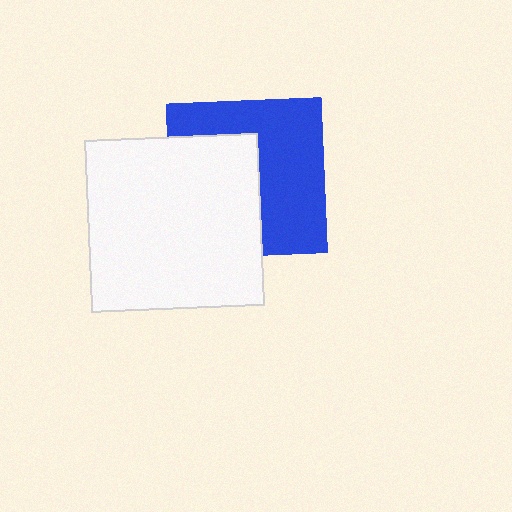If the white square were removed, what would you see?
You would see the complete blue square.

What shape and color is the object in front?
The object in front is a white square.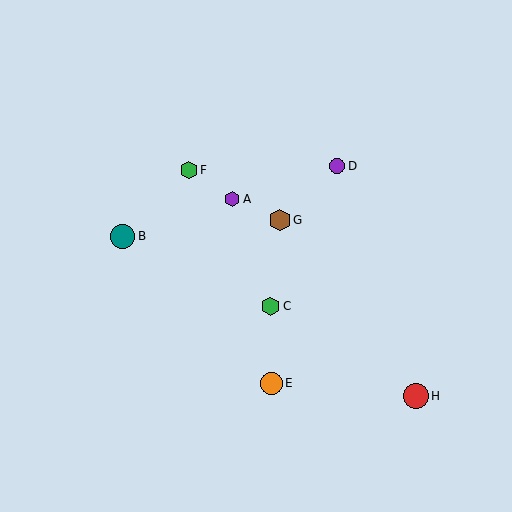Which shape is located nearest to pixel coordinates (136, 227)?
The teal circle (labeled B) at (123, 236) is nearest to that location.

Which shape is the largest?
The red circle (labeled H) is the largest.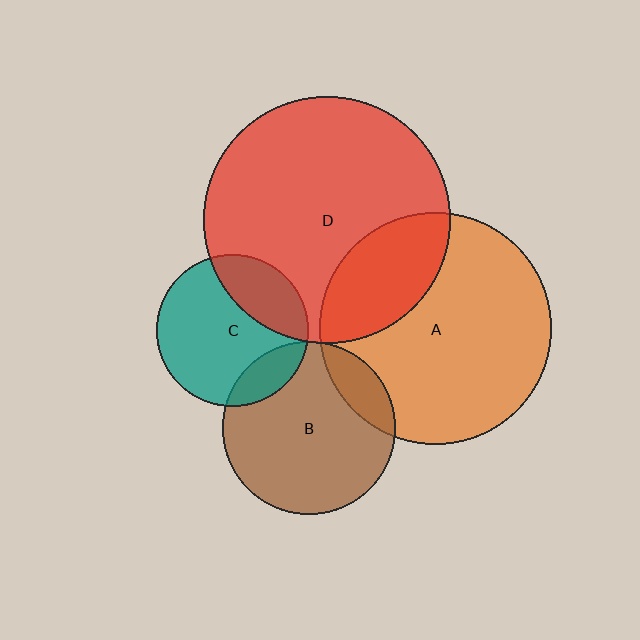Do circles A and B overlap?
Yes.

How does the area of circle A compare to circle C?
Approximately 2.3 times.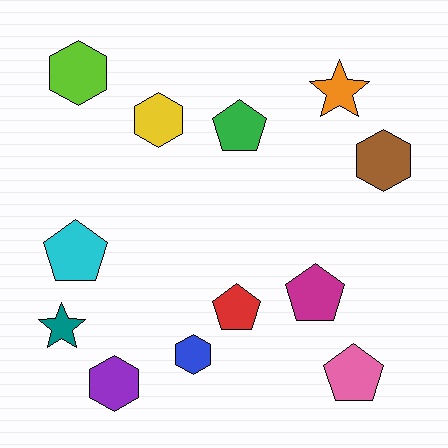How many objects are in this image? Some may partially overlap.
There are 12 objects.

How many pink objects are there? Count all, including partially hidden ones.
There is 1 pink object.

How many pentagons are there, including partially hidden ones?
There are 5 pentagons.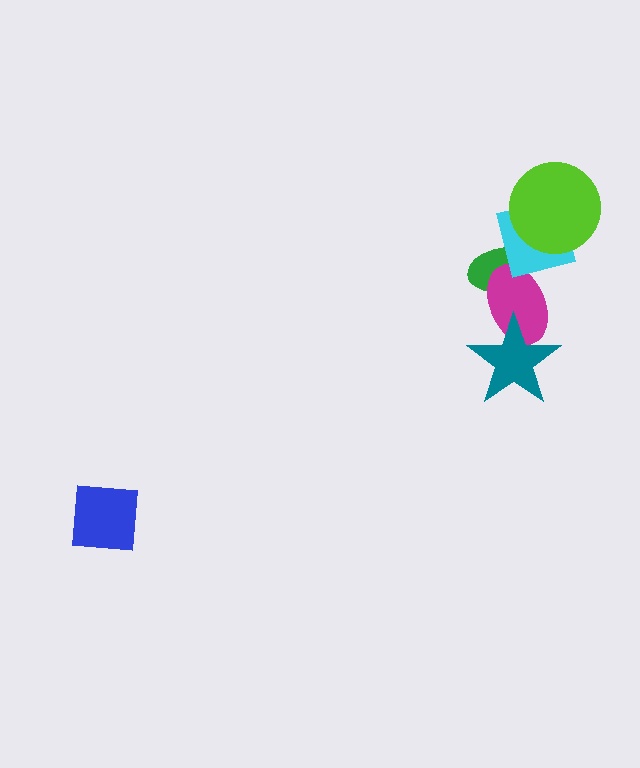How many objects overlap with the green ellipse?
2 objects overlap with the green ellipse.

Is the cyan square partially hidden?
Yes, it is partially covered by another shape.